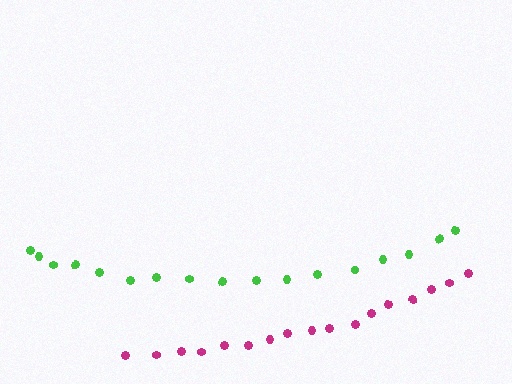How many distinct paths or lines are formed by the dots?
There are 2 distinct paths.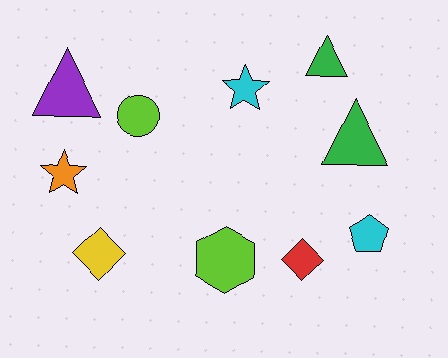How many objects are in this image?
There are 10 objects.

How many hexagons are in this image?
There is 1 hexagon.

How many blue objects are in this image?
There are no blue objects.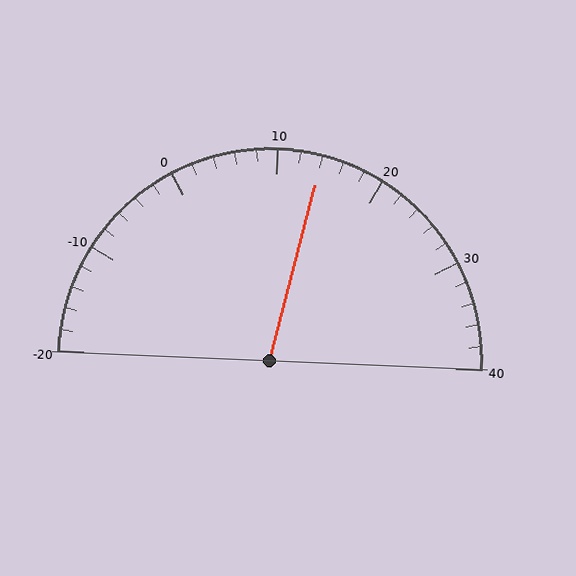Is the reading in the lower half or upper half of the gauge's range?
The reading is in the upper half of the range (-20 to 40).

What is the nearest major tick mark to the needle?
The nearest major tick mark is 10.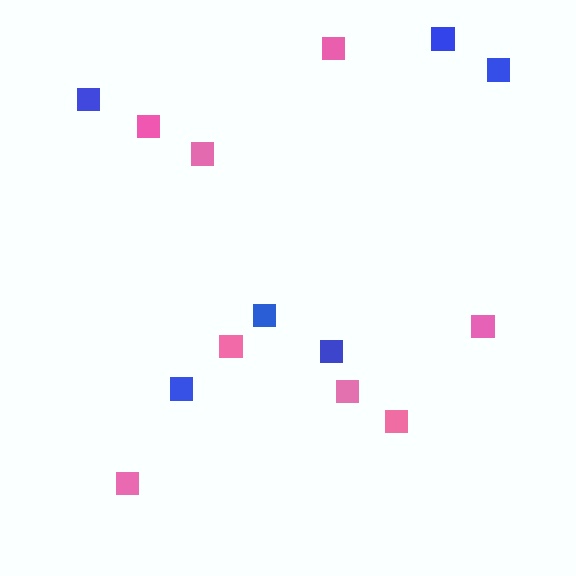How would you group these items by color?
There are 2 groups: one group of blue squares (6) and one group of pink squares (8).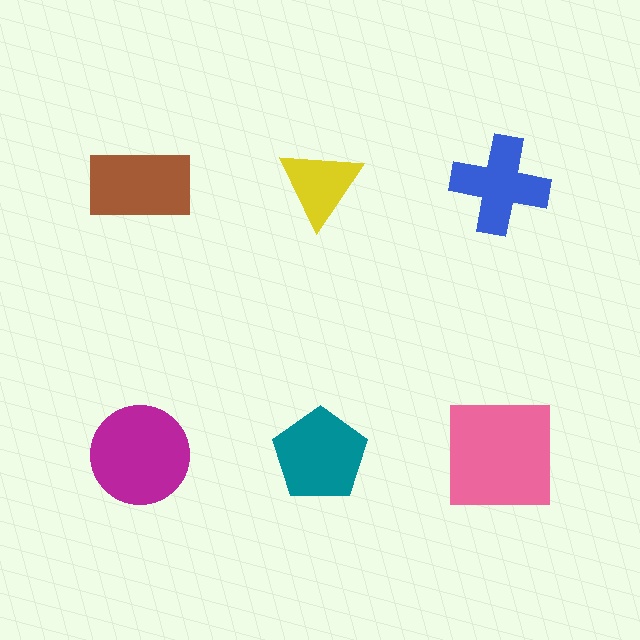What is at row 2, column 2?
A teal pentagon.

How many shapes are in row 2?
3 shapes.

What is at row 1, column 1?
A brown rectangle.